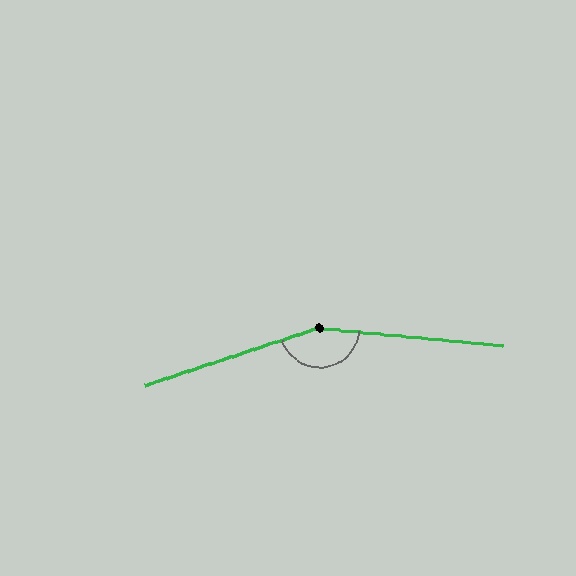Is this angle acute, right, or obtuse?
It is obtuse.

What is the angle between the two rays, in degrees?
Approximately 156 degrees.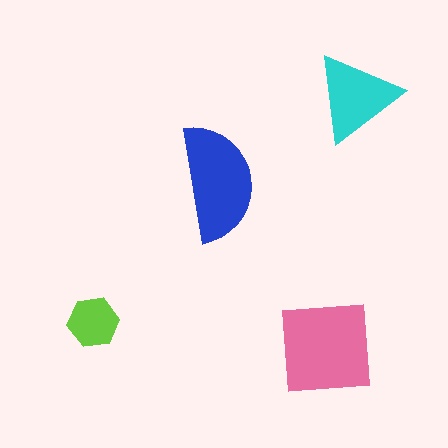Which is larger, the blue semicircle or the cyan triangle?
The blue semicircle.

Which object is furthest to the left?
The lime hexagon is leftmost.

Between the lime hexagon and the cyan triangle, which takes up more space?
The cyan triangle.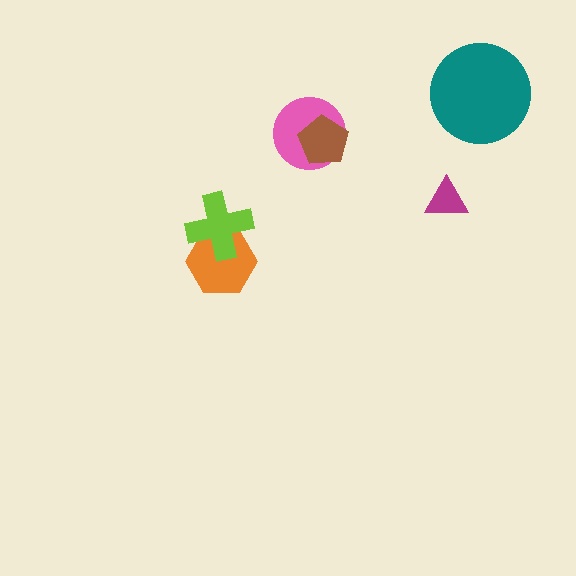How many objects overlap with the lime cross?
1 object overlaps with the lime cross.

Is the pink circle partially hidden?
Yes, it is partially covered by another shape.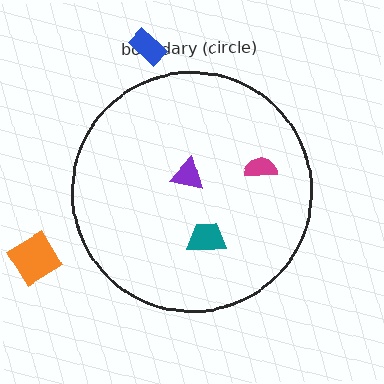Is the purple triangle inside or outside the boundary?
Inside.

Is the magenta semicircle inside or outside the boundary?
Inside.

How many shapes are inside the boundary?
3 inside, 2 outside.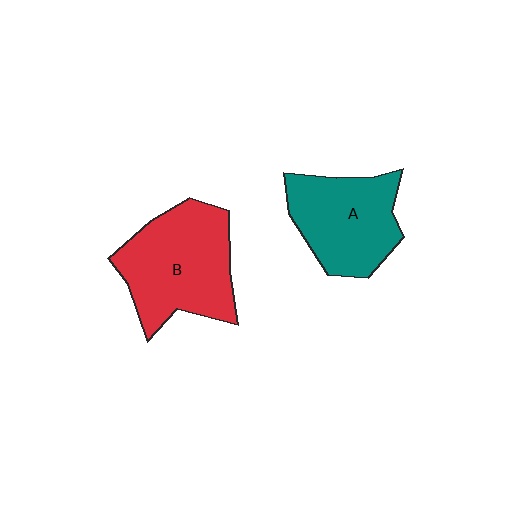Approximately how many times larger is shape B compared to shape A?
Approximately 1.2 times.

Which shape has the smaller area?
Shape A (teal).